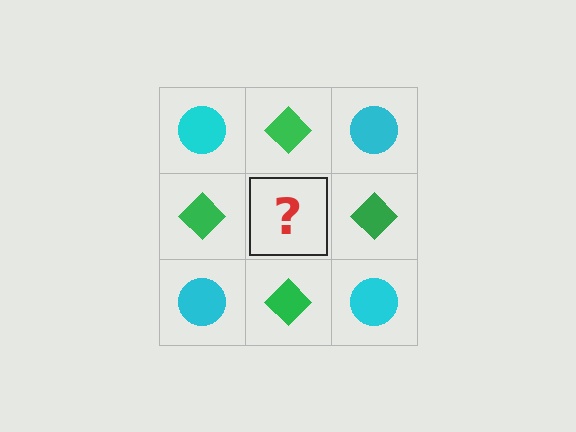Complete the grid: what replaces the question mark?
The question mark should be replaced with a cyan circle.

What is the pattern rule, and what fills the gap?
The rule is that it alternates cyan circle and green diamond in a checkerboard pattern. The gap should be filled with a cyan circle.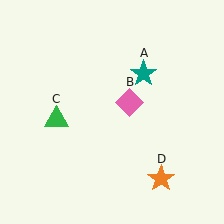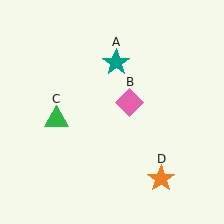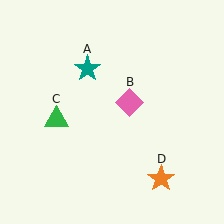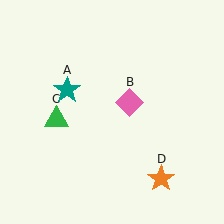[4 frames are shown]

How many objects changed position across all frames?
1 object changed position: teal star (object A).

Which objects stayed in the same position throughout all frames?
Pink diamond (object B) and green triangle (object C) and orange star (object D) remained stationary.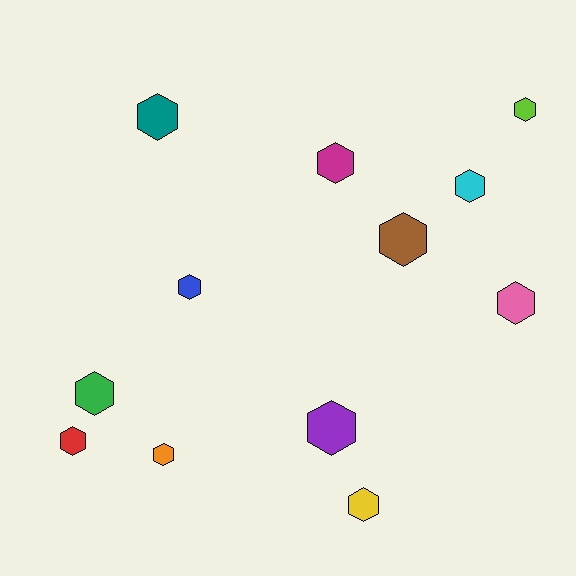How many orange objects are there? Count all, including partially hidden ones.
There is 1 orange object.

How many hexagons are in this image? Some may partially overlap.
There are 12 hexagons.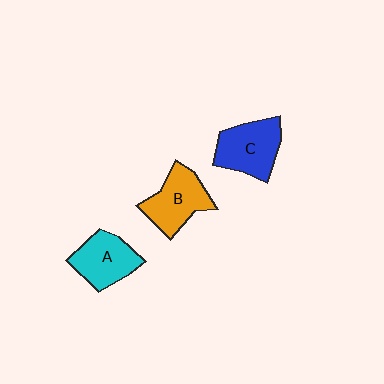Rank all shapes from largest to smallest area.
From largest to smallest: C (blue), B (orange), A (cyan).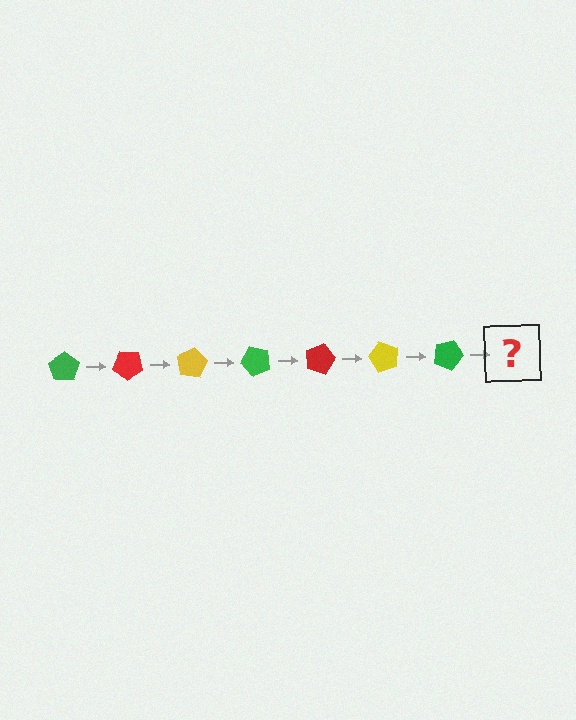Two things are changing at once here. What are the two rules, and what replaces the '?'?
The two rules are that it rotates 40 degrees each step and the color cycles through green, red, and yellow. The '?' should be a red pentagon, rotated 280 degrees from the start.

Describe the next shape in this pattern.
It should be a red pentagon, rotated 280 degrees from the start.